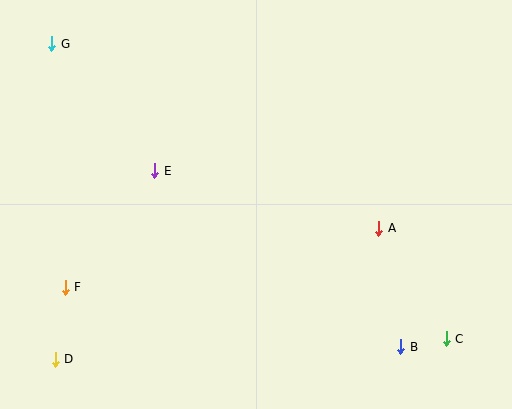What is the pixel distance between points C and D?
The distance between C and D is 392 pixels.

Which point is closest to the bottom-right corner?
Point C is closest to the bottom-right corner.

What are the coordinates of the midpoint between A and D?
The midpoint between A and D is at (217, 294).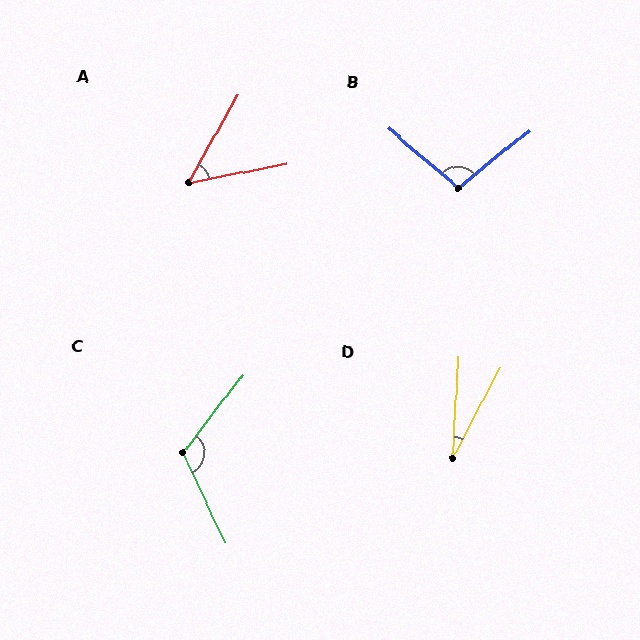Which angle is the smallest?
D, at approximately 25 degrees.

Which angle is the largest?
C, at approximately 117 degrees.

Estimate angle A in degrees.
Approximately 50 degrees.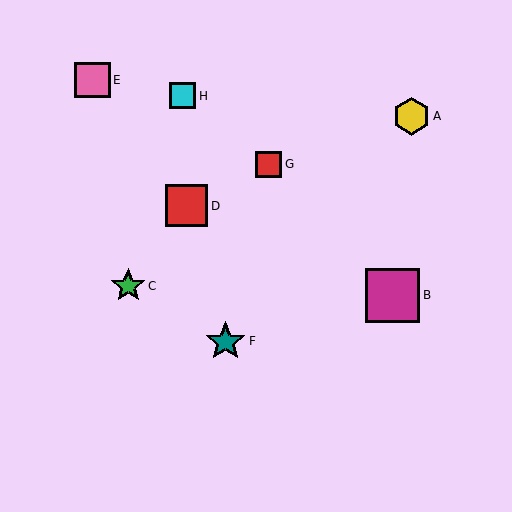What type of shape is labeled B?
Shape B is a magenta square.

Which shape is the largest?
The magenta square (labeled B) is the largest.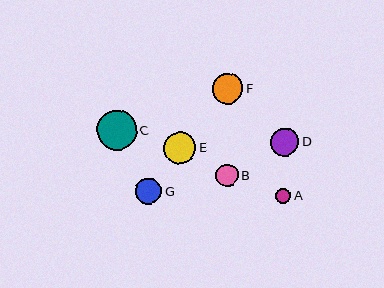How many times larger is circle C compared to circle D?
Circle C is approximately 1.4 times the size of circle D.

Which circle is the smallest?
Circle A is the smallest with a size of approximately 15 pixels.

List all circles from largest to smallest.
From largest to smallest: C, E, F, D, G, B, A.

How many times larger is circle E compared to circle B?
Circle E is approximately 1.4 times the size of circle B.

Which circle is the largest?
Circle C is the largest with a size of approximately 40 pixels.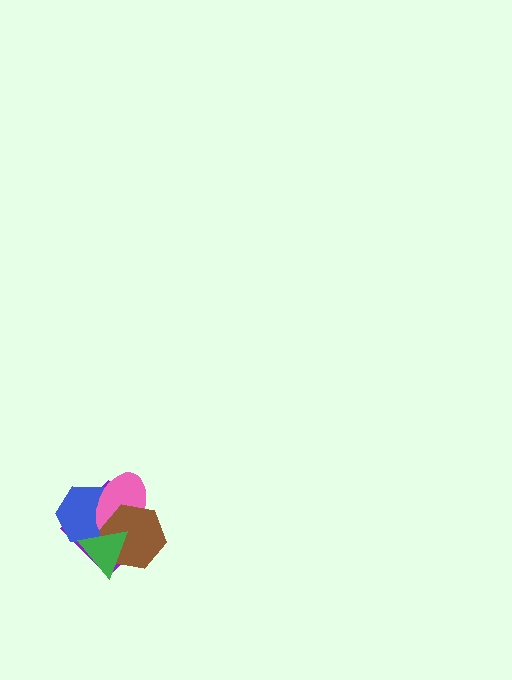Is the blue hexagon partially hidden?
Yes, it is partially covered by another shape.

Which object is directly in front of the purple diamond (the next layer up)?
The blue hexagon is directly in front of the purple diamond.